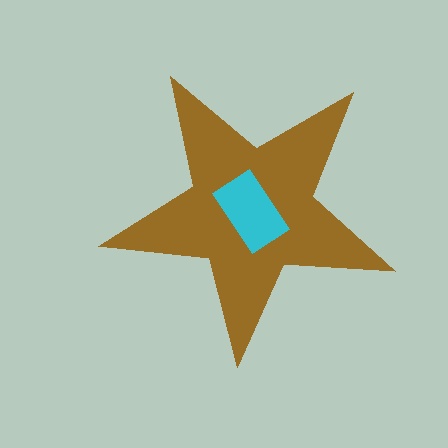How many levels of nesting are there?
2.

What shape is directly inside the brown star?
The cyan rectangle.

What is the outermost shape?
The brown star.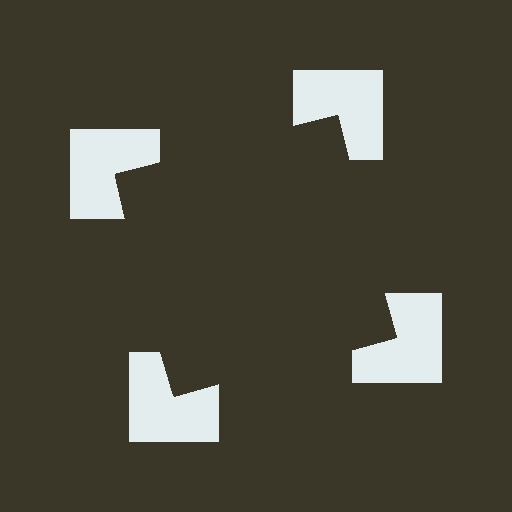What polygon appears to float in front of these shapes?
An illusory square — its edges are inferred from the aligned wedge cuts in the notched squares, not physically drawn.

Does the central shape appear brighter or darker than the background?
It typically appears slightly darker than the background, even though no actual brightness change is drawn.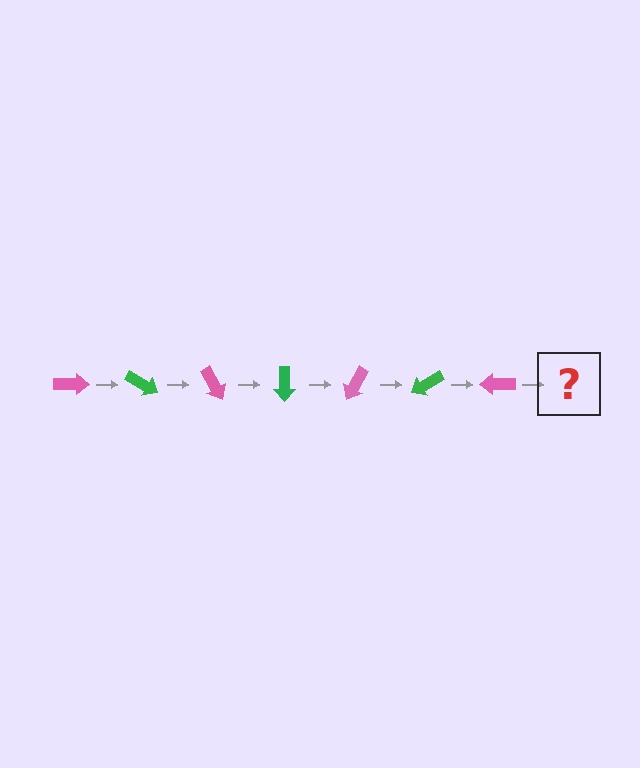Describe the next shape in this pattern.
It should be a green arrow, rotated 210 degrees from the start.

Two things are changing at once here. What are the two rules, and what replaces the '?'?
The two rules are that it rotates 30 degrees each step and the color cycles through pink and green. The '?' should be a green arrow, rotated 210 degrees from the start.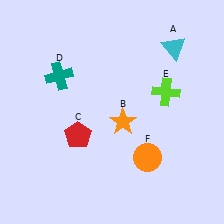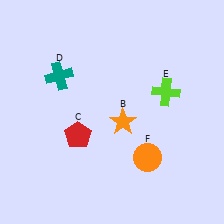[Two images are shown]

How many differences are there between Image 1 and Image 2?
There is 1 difference between the two images.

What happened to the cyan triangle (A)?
The cyan triangle (A) was removed in Image 2. It was in the top-right area of Image 1.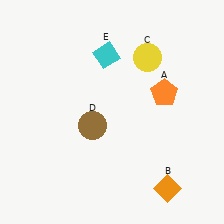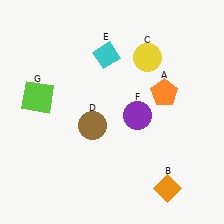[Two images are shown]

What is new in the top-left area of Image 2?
A lime square (G) was added in the top-left area of Image 2.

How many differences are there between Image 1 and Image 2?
There are 2 differences between the two images.